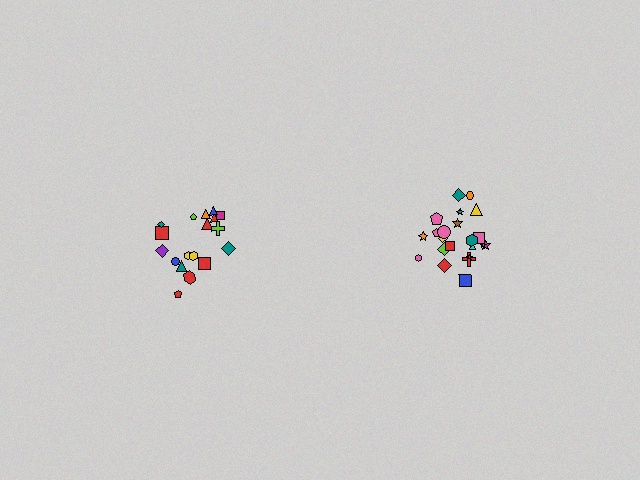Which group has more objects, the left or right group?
The right group.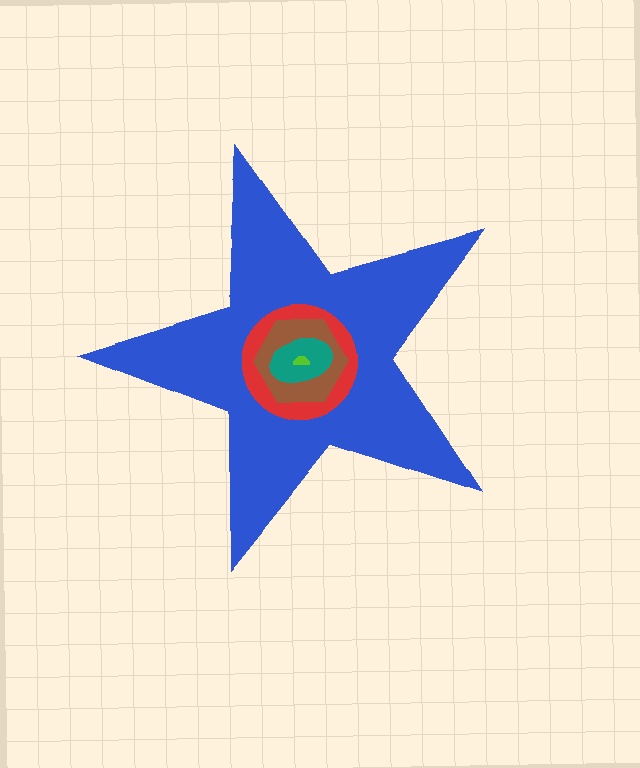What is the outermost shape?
The blue star.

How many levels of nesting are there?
5.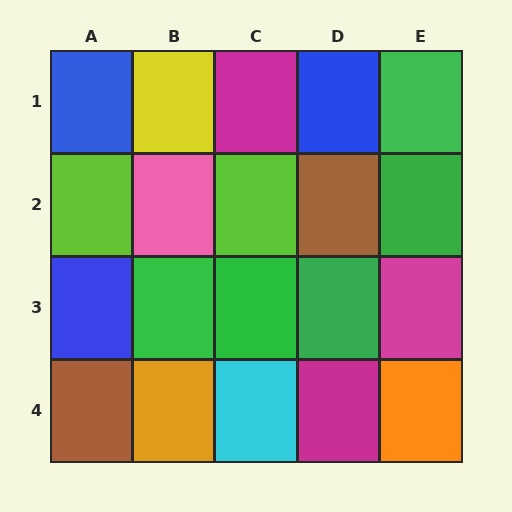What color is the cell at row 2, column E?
Green.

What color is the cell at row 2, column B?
Pink.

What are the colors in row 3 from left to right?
Blue, green, green, green, magenta.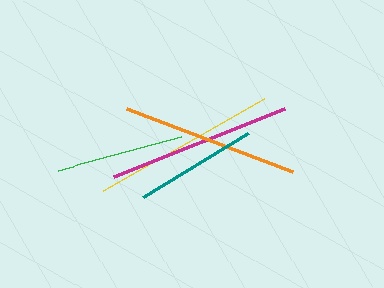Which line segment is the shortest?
The teal line is the shortest at approximately 122 pixels.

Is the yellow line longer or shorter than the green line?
The yellow line is longer than the green line.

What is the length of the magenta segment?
The magenta segment is approximately 184 pixels long.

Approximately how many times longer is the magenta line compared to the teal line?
The magenta line is approximately 1.5 times the length of the teal line.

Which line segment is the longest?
The yellow line is the longest at approximately 185 pixels.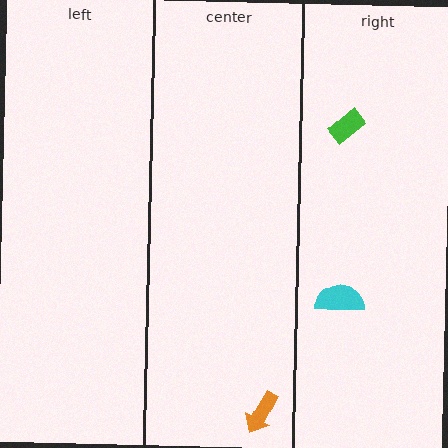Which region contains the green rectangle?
The right region.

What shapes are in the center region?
The orange arrow.